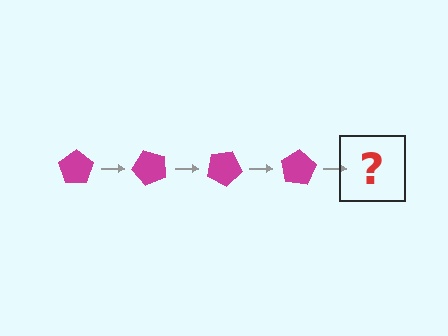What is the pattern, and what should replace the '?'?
The pattern is that the pentagon rotates 50 degrees each step. The '?' should be a magenta pentagon rotated 200 degrees.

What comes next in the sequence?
The next element should be a magenta pentagon rotated 200 degrees.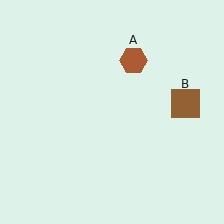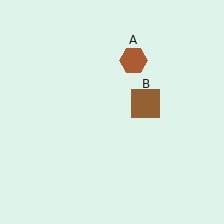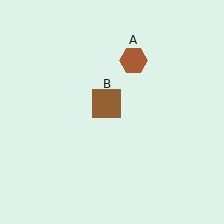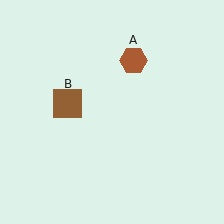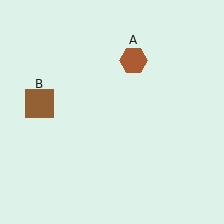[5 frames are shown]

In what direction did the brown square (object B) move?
The brown square (object B) moved left.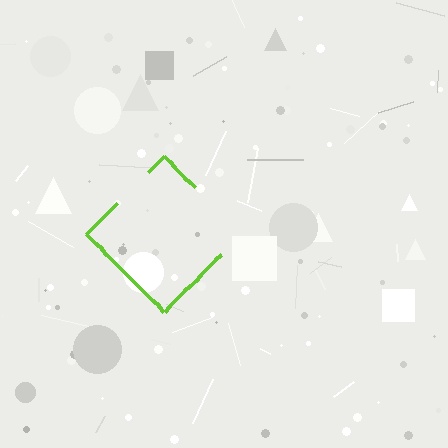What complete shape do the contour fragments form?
The contour fragments form a diamond.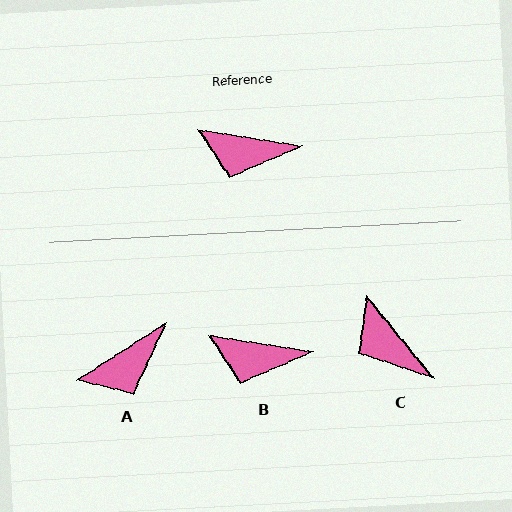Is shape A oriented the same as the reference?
No, it is off by about 42 degrees.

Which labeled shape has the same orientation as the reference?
B.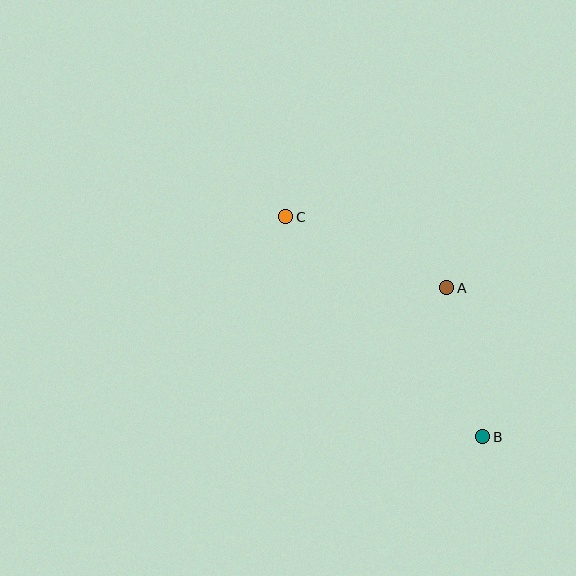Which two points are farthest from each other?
Points B and C are farthest from each other.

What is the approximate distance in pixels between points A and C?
The distance between A and C is approximately 176 pixels.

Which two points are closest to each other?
Points A and B are closest to each other.